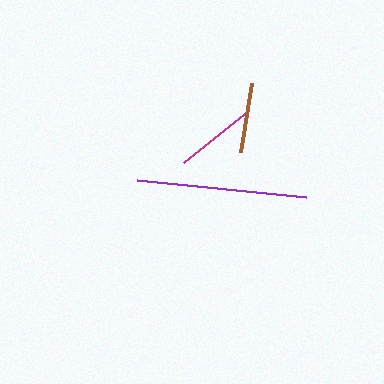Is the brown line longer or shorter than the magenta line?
The magenta line is longer than the brown line.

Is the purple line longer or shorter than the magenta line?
The purple line is longer than the magenta line.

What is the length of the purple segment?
The purple segment is approximately 170 pixels long.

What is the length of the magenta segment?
The magenta segment is approximately 78 pixels long.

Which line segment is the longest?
The purple line is the longest at approximately 170 pixels.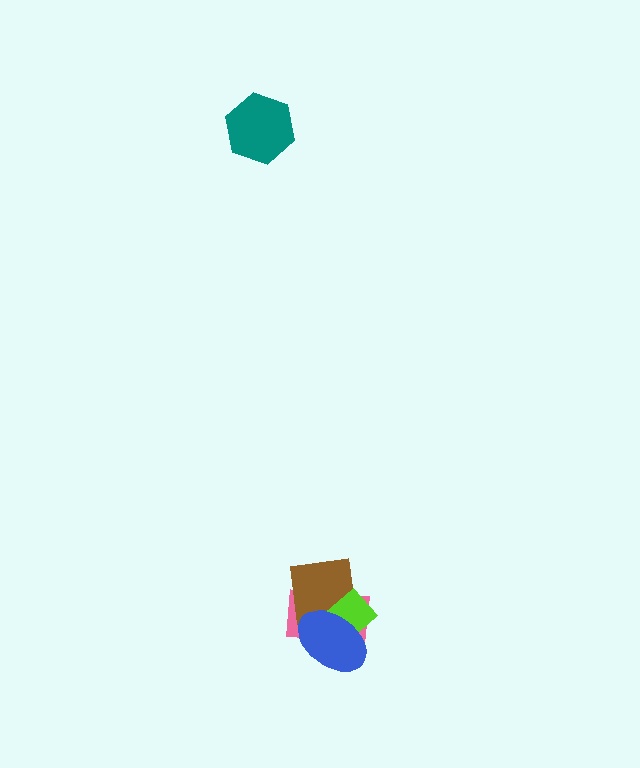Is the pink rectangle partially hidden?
Yes, it is partially covered by another shape.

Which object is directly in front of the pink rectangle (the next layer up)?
The brown square is directly in front of the pink rectangle.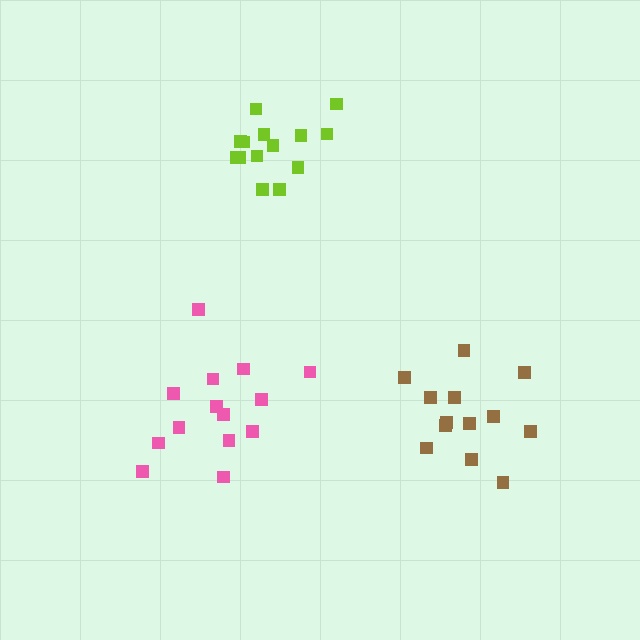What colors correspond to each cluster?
The clusters are colored: brown, lime, pink.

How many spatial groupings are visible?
There are 3 spatial groupings.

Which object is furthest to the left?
The pink cluster is leftmost.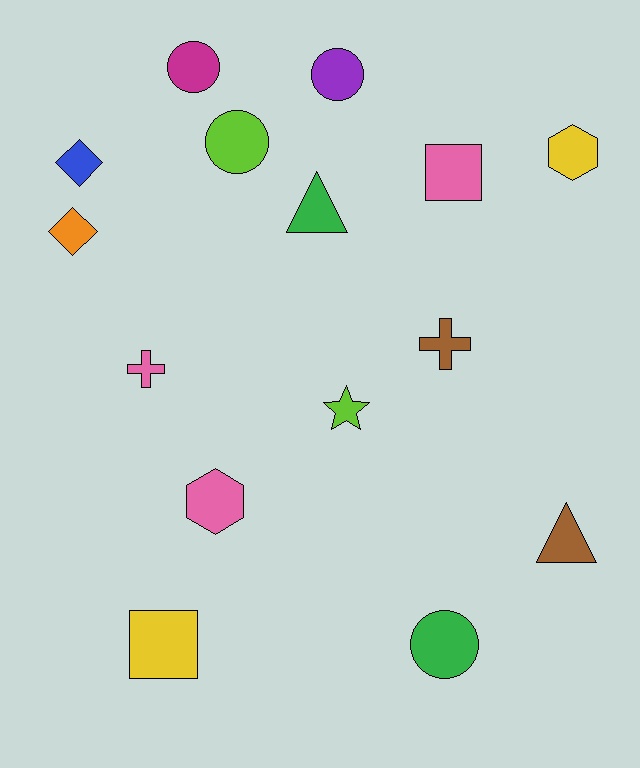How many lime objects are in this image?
There are 2 lime objects.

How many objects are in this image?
There are 15 objects.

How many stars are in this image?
There is 1 star.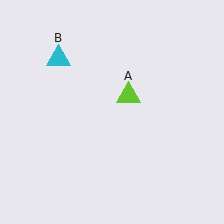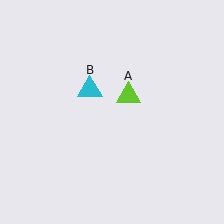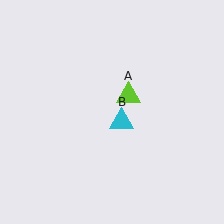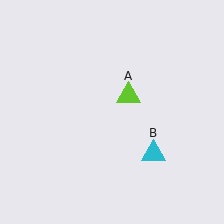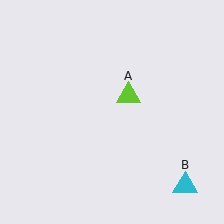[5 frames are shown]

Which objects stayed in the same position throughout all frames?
Lime triangle (object A) remained stationary.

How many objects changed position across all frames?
1 object changed position: cyan triangle (object B).